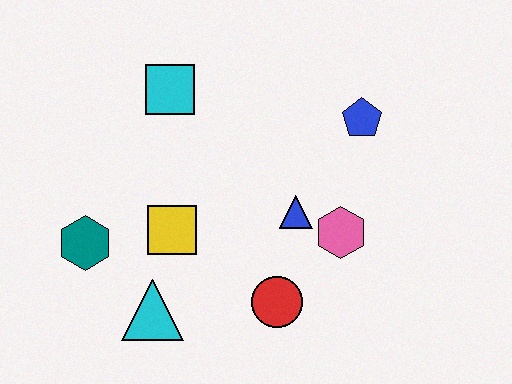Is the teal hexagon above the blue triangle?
No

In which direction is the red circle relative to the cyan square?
The red circle is below the cyan square.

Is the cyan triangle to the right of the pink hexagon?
No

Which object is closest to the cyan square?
The yellow square is closest to the cyan square.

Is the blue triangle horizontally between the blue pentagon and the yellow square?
Yes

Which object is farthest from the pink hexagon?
The teal hexagon is farthest from the pink hexagon.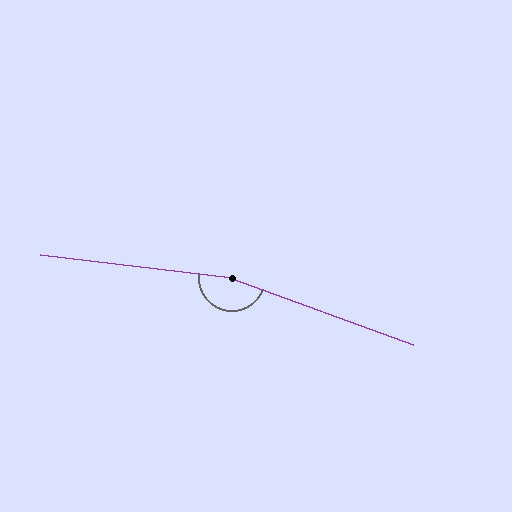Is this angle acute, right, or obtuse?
It is obtuse.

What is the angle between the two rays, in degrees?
Approximately 167 degrees.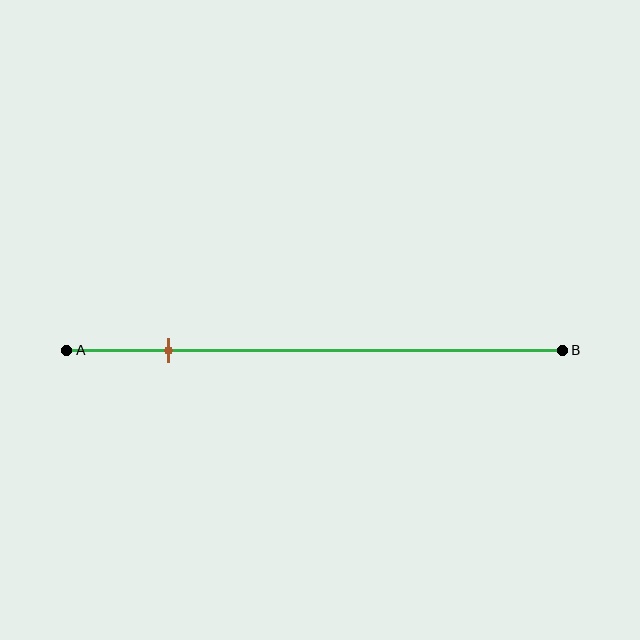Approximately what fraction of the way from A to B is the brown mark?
The brown mark is approximately 20% of the way from A to B.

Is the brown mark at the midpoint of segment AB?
No, the mark is at about 20% from A, not at the 50% midpoint.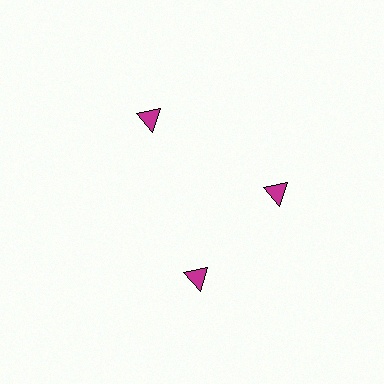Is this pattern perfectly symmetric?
No. The 3 magenta triangles are arranged in a ring, but one element near the 7 o'clock position is rotated out of alignment along the ring, breaking the 3-fold rotational symmetry.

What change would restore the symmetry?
The symmetry would be restored by rotating it back into even spacing with its neighbors so that all 3 triangles sit at equal angles and equal distance from the center.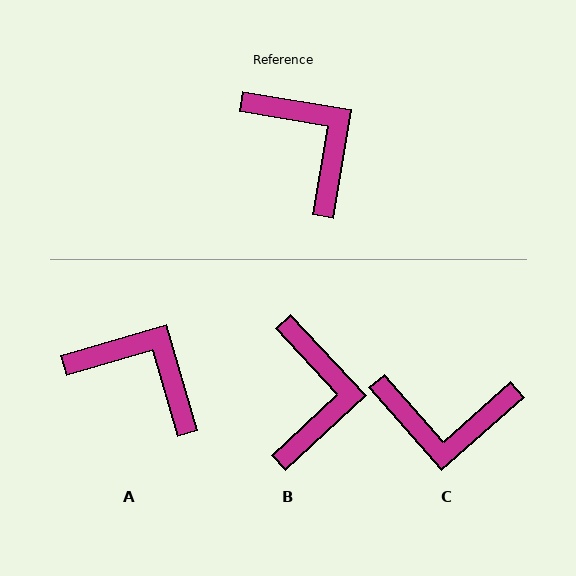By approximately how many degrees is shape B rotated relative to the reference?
Approximately 37 degrees clockwise.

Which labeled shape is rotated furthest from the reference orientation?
C, about 129 degrees away.